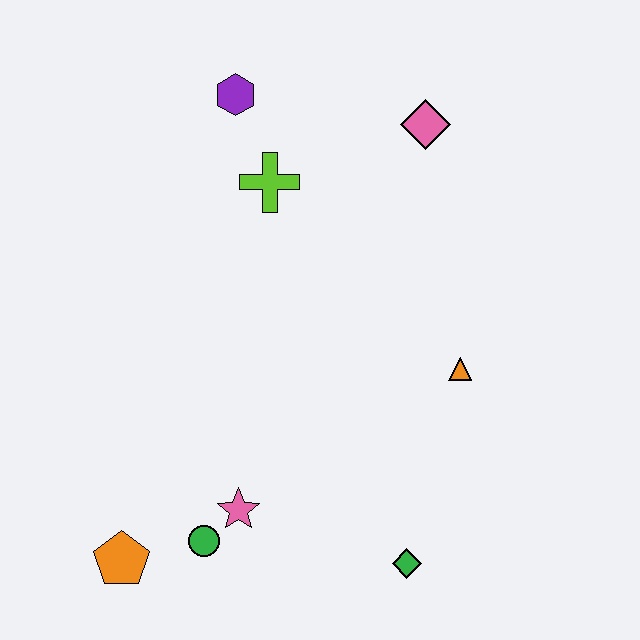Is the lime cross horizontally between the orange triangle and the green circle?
Yes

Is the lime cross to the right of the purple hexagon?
Yes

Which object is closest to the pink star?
The green circle is closest to the pink star.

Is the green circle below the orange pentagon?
No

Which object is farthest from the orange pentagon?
The pink diamond is farthest from the orange pentagon.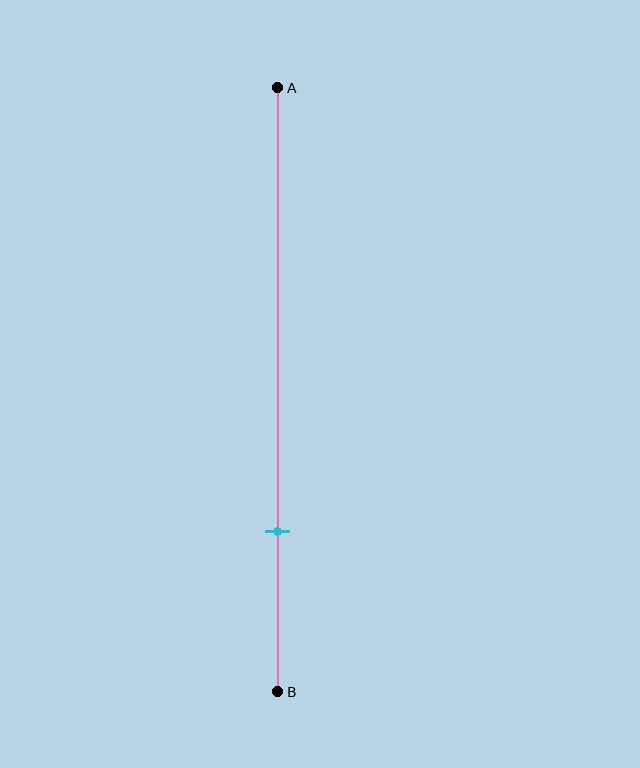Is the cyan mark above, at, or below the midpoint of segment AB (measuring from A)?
The cyan mark is below the midpoint of segment AB.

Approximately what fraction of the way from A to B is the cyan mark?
The cyan mark is approximately 75% of the way from A to B.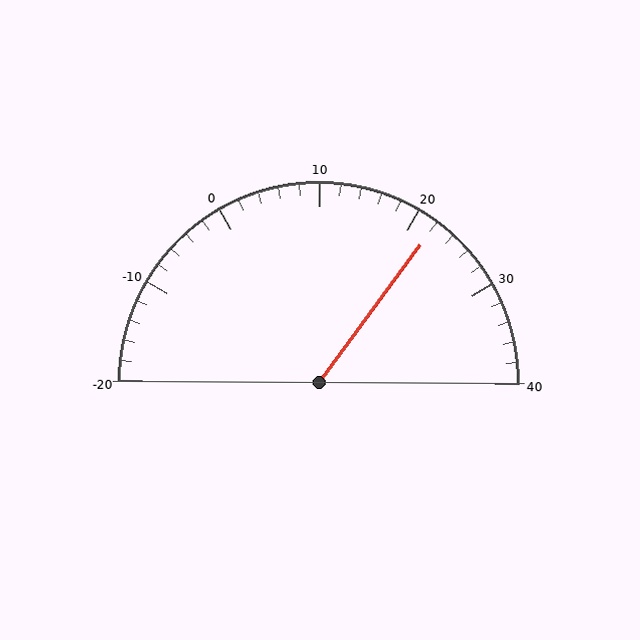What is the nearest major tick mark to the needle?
The nearest major tick mark is 20.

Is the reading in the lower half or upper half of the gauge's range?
The reading is in the upper half of the range (-20 to 40).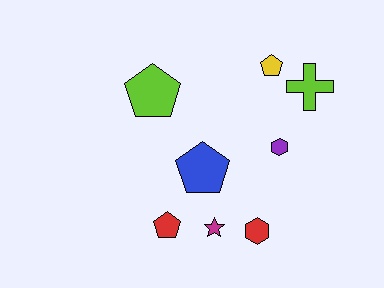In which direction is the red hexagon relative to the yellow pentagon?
The red hexagon is below the yellow pentagon.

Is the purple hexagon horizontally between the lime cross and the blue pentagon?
Yes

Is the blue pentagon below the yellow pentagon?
Yes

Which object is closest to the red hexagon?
The magenta star is closest to the red hexagon.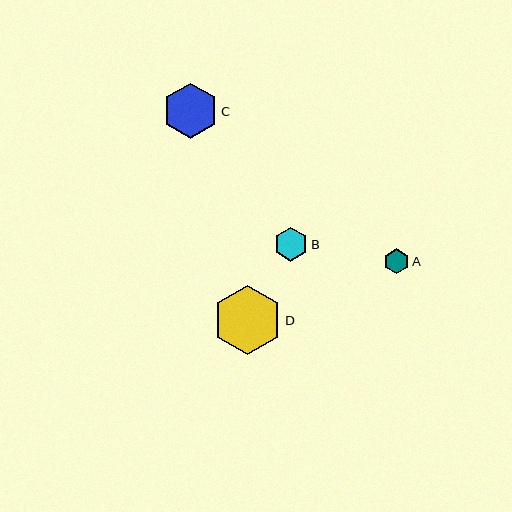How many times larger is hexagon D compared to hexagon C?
Hexagon D is approximately 1.3 times the size of hexagon C.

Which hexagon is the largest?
Hexagon D is the largest with a size of approximately 69 pixels.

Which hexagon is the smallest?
Hexagon A is the smallest with a size of approximately 25 pixels.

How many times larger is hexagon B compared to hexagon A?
Hexagon B is approximately 1.4 times the size of hexagon A.